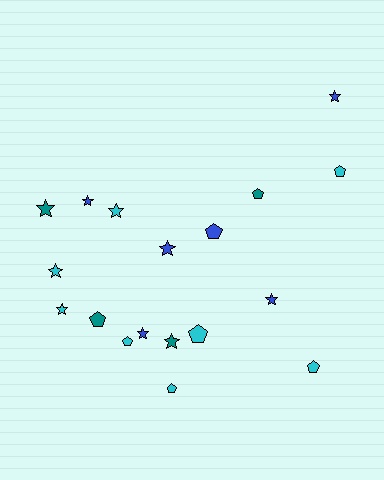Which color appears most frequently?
Cyan, with 8 objects.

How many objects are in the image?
There are 18 objects.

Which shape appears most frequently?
Star, with 10 objects.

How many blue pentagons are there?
There is 1 blue pentagon.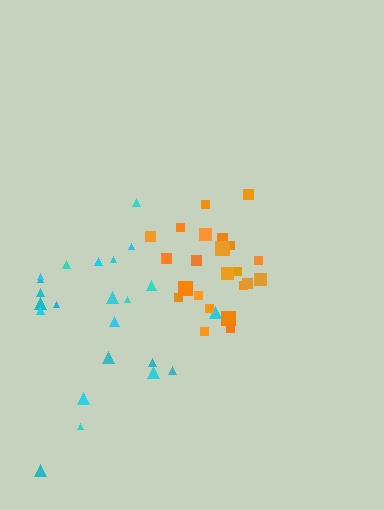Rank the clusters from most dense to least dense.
orange, cyan.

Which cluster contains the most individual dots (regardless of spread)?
Cyan (23).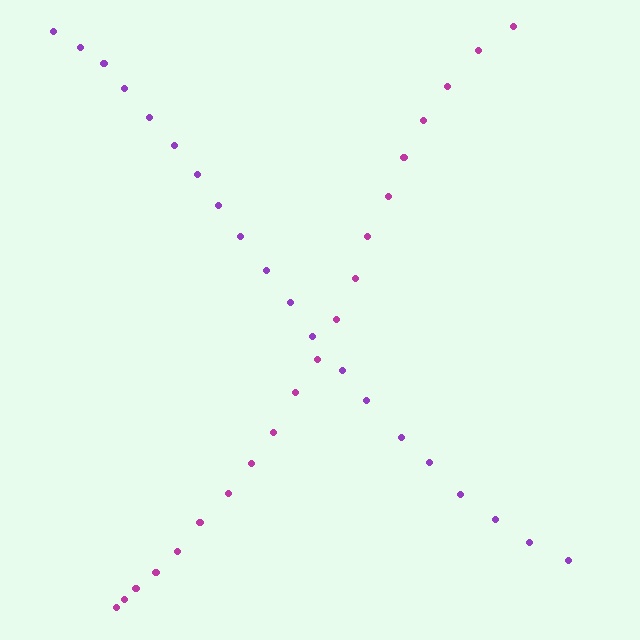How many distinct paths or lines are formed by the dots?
There are 2 distinct paths.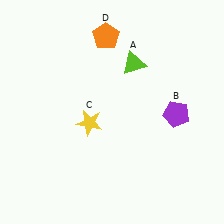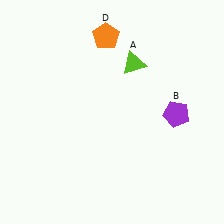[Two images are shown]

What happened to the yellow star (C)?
The yellow star (C) was removed in Image 2. It was in the bottom-left area of Image 1.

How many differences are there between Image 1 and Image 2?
There is 1 difference between the two images.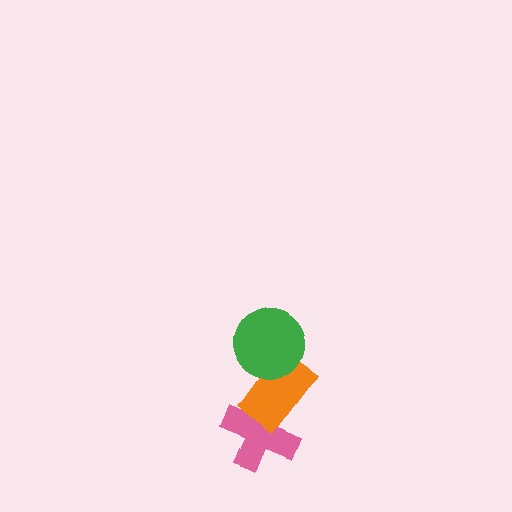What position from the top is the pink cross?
The pink cross is 3rd from the top.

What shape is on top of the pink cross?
The orange rectangle is on top of the pink cross.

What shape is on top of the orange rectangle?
The green circle is on top of the orange rectangle.